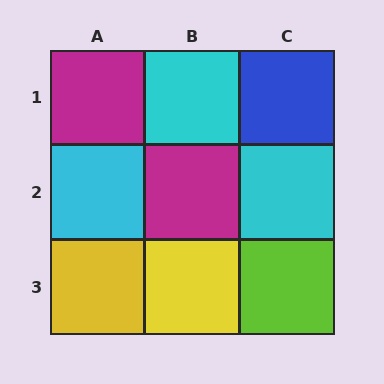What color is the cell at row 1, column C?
Blue.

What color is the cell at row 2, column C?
Cyan.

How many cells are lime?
1 cell is lime.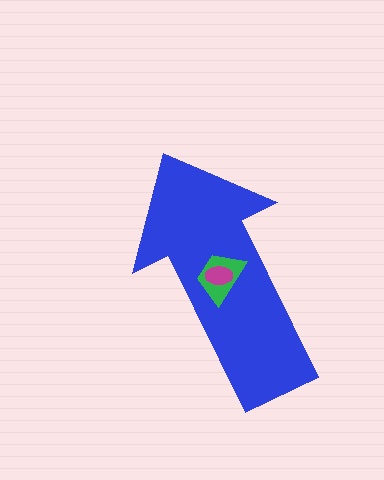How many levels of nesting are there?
3.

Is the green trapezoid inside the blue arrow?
Yes.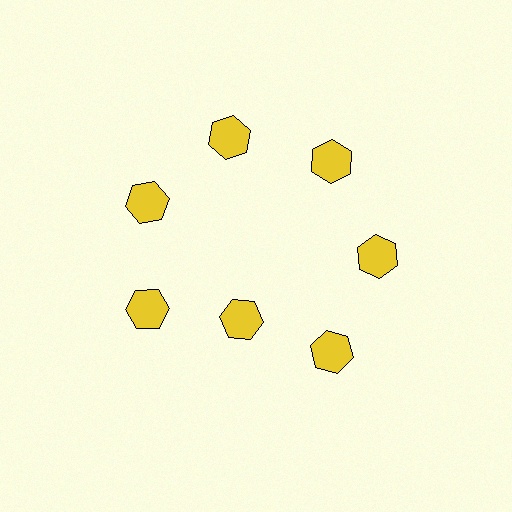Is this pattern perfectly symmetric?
No. The 7 yellow hexagons are arranged in a ring, but one element near the 6 o'clock position is pulled inward toward the center, breaking the 7-fold rotational symmetry.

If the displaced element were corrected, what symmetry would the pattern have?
It would have 7-fold rotational symmetry — the pattern would map onto itself every 51 degrees.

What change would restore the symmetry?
The symmetry would be restored by moving it outward, back onto the ring so that all 7 hexagons sit at equal angles and equal distance from the center.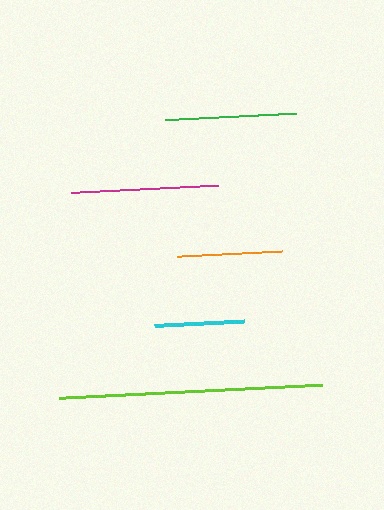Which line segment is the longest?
The lime line is the longest at approximately 263 pixels.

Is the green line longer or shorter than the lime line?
The lime line is longer than the green line.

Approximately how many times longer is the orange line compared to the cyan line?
The orange line is approximately 1.2 times the length of the cyan line.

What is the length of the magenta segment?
The magenta segment is approximately 147 pixels long.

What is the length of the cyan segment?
The cyan segment is approximately 90 pixels long.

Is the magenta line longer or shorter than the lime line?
The lime line is longer than the magenta line.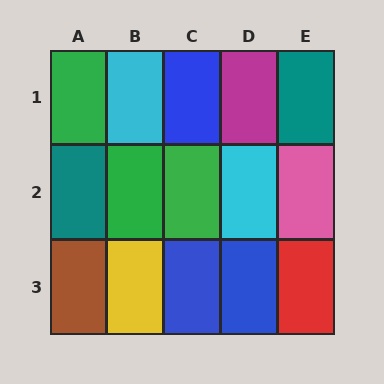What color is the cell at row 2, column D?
Cyan.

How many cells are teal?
2 cells are teal.